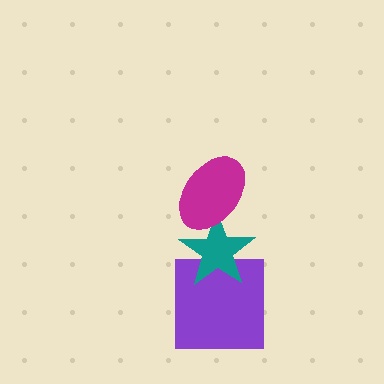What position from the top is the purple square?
The purple square is 3rd from the top.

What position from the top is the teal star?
The teal star is 2nd from the top.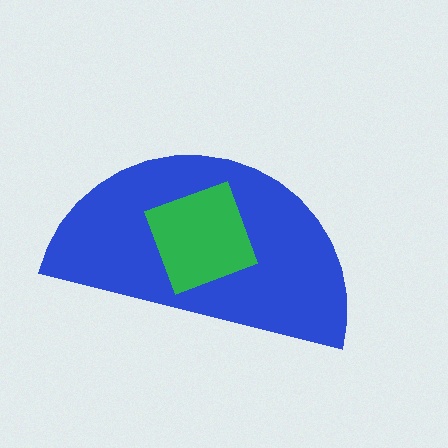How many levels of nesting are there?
2.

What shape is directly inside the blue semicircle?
The green square.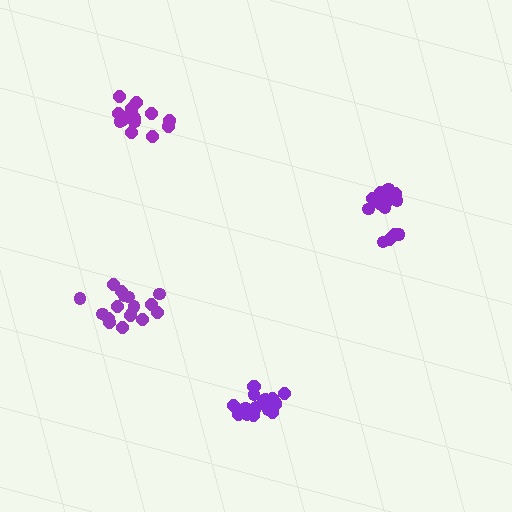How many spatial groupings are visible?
There are 4 spatial groupings.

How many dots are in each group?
Group 1: 15 dots, Group 2: 17 dots, Group 3: 19 dots, Group 4: 16 dots (67 total).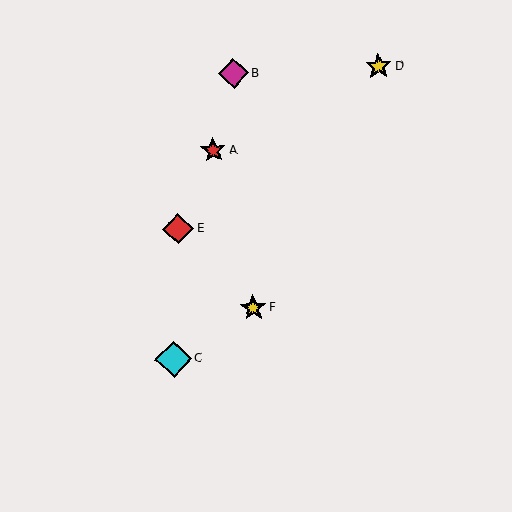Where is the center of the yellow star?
The center of the yellow star is at (253, 308).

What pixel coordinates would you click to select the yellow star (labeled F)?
Click at (253, 308) to select the yellow star F.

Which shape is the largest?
The cyan diamond (labeled C) is the largest.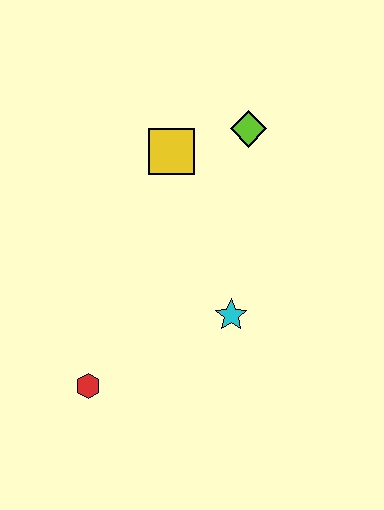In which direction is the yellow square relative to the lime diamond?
The yellow square is to the left of the lime diamond.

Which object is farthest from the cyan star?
The lime diamond is farthest from the cyan star.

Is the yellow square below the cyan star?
No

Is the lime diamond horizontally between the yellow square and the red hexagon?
No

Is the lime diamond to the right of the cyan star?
Yes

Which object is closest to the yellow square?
The lime diamond is closest to the yellow square.